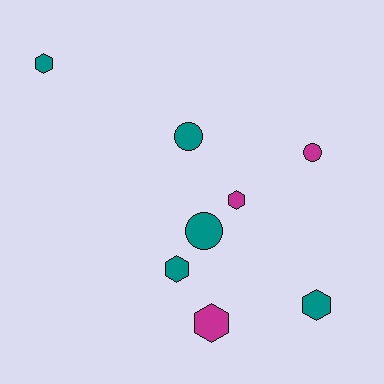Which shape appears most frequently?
Hexagon, with 5 objects.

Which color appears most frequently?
Teal, with 5 objects.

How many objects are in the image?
There are 8 objects.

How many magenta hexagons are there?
There are 2 magenta hexagons.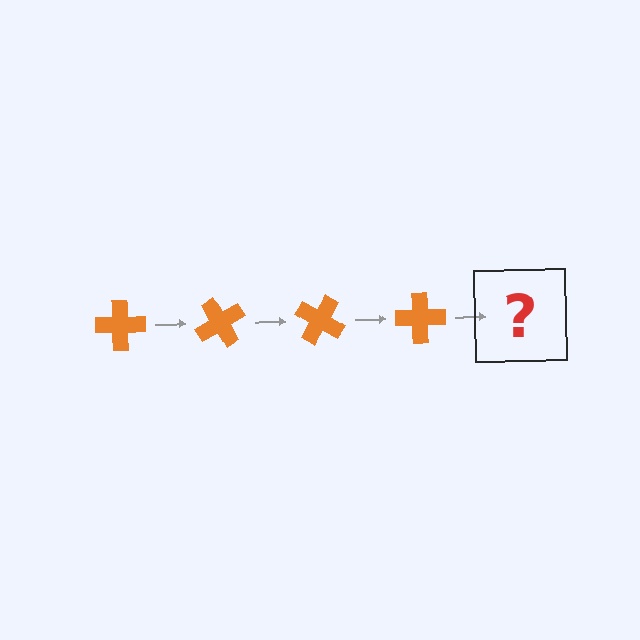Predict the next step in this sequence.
The next step is an orange cross rotated 240 degrees.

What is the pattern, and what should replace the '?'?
The pattern is that the cross rotates 60 degrees each step. The '?' should be an orange cross rotated 240 degrees.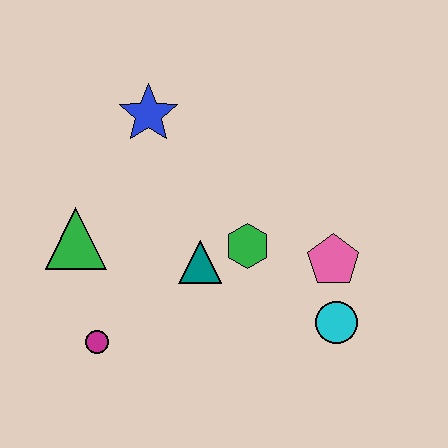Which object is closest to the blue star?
The green triangle is closest to the blue star.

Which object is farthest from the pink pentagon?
The green triangle is farthest from the pink pentagon.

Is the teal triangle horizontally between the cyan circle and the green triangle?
Yes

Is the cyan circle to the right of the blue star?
Yes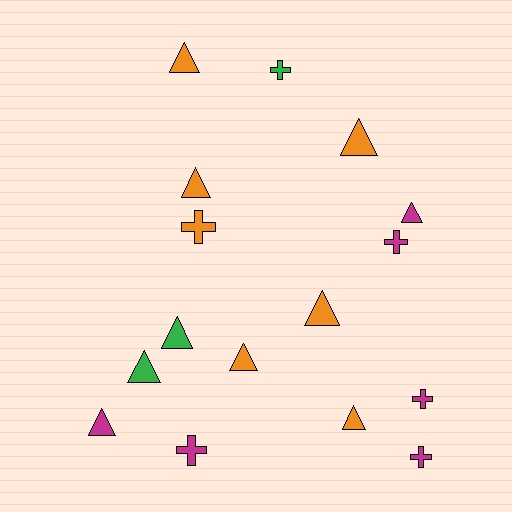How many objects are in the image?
There are 16 objects.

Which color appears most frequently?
Orange, with 7 objects.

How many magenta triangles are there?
There are 2 magenta triangles.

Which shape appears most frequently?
Triangle, with 10 objects.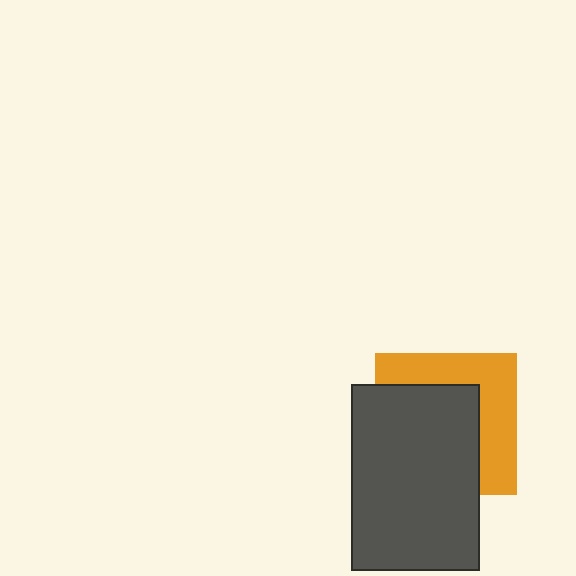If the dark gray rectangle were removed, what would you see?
You would see the complete orange square.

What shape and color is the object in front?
The object in front is a dark gray rectangle.